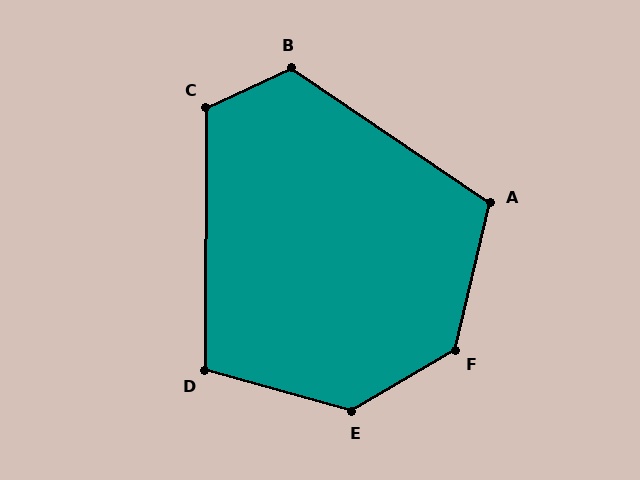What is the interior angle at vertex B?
Approximately 121 degrees (obtuse).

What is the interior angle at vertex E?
Approximately 134 degrees (obtuse).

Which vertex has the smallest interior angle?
D, at approximately 105 degrees.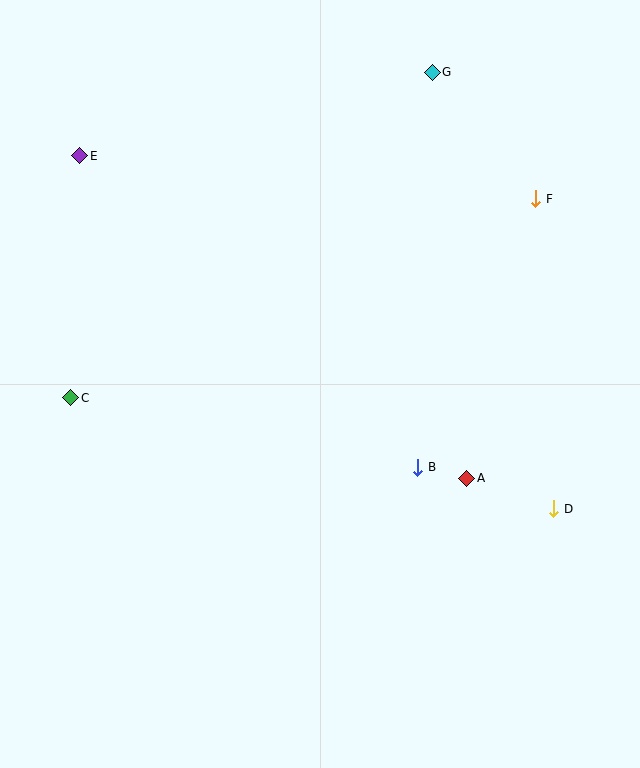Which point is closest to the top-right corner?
Point G is closest to the top-right corner.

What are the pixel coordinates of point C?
Point C is at (71, 398).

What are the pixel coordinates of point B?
Point B is at (418, 467).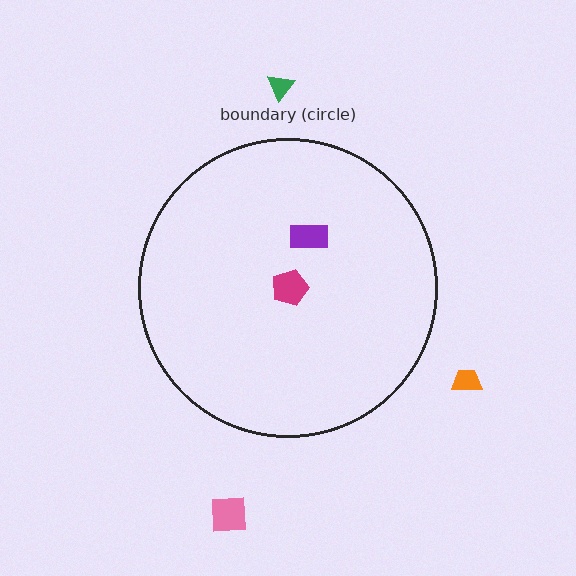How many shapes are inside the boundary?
2 inside, 3 outside.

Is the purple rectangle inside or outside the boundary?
Inside.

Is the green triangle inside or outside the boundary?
Outside.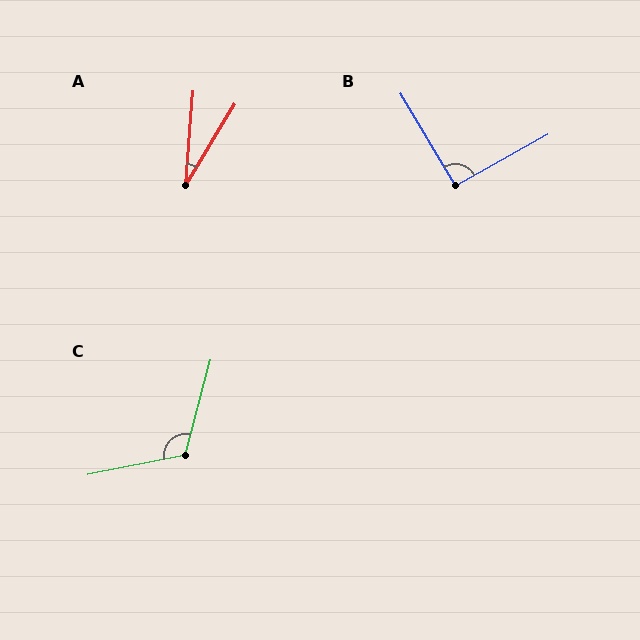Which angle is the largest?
C, at approximately 116 degrees.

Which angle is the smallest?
A, at approximately 27 degrees.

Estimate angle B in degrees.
Approximately 92 degrees.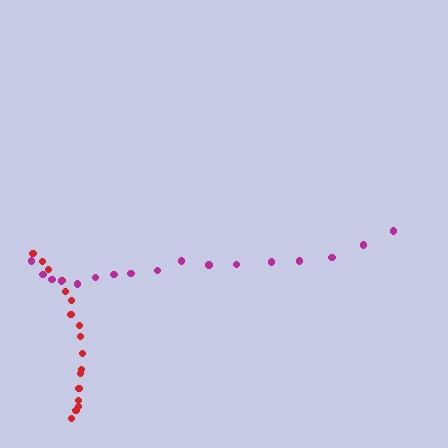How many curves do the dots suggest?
There are 2 distinct paths.